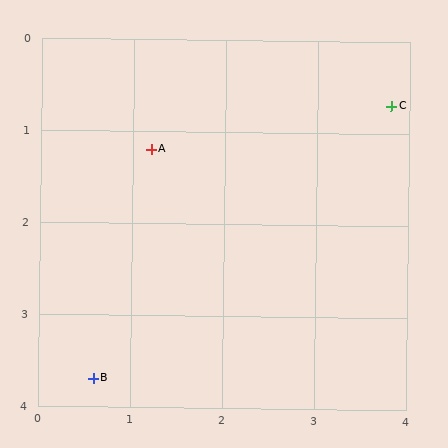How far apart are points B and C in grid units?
Points B and C are about 4.4 grid units apart.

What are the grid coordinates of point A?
Point A is at approximately (1.2, 1.2).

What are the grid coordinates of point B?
Point B is at approximately (0.6, 3.7).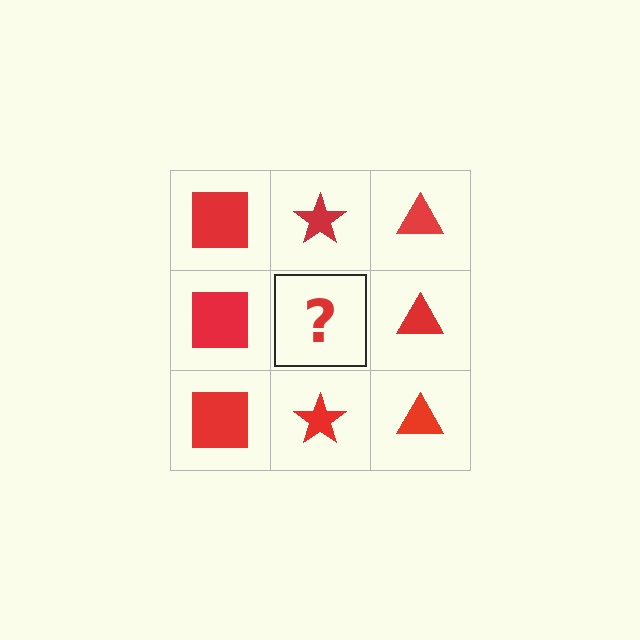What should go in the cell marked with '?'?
The missing cell should contain a red star.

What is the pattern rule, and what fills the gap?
The rule is that each column has a consistent shape. The gap should be filled with a red star.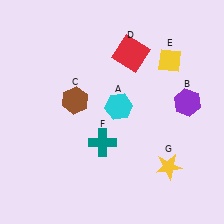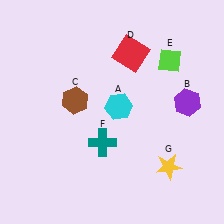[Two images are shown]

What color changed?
The diamond (E) changed from yellow in Image 1 to lime in Image 2.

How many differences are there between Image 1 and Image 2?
There is 1 difference between the two images.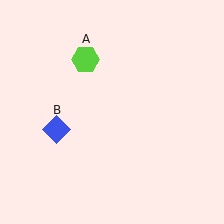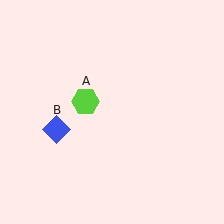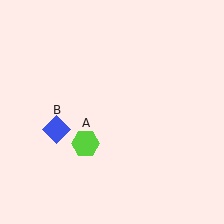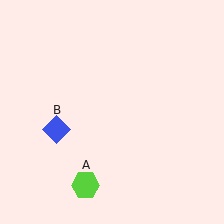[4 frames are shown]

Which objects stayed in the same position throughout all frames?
Blue diamond (object B) remained stationary.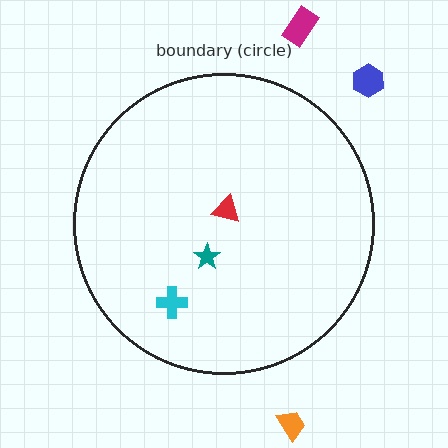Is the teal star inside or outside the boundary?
Inside.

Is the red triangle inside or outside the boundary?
Inside.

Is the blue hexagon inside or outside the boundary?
Outside.